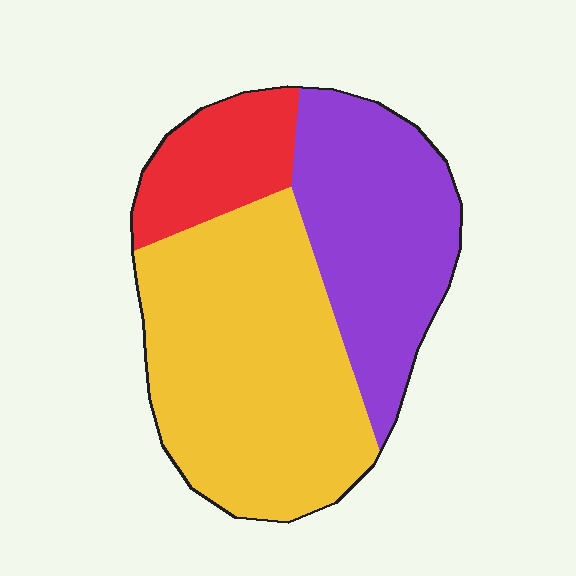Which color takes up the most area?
Yellow, at roughly 50%.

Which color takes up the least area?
Red, at roughly 15%.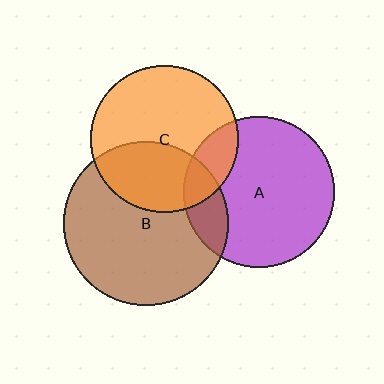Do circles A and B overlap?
Yes.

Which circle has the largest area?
Circle B (brown).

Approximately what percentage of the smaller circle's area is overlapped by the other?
Approximately 15%.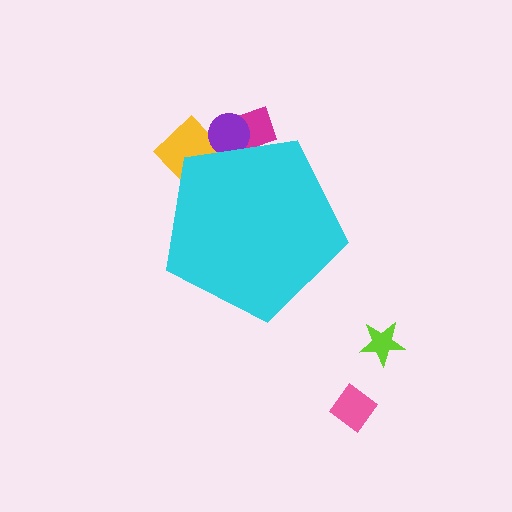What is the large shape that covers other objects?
A cyan pentagon.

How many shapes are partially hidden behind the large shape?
3 shapes are partially hidden.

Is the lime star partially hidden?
No, the lime star is fully visible.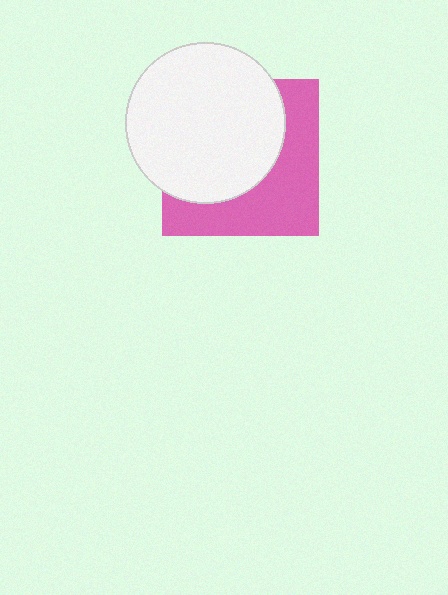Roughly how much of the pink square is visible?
A small part of it is visible (roughly 44%).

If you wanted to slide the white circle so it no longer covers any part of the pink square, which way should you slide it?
Slide it toward the upper-left — that is the most direct way to separate the two shapes.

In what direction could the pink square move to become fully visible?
The pink square could move toward the lower-right. That would shift it out from behind the white circle entirely.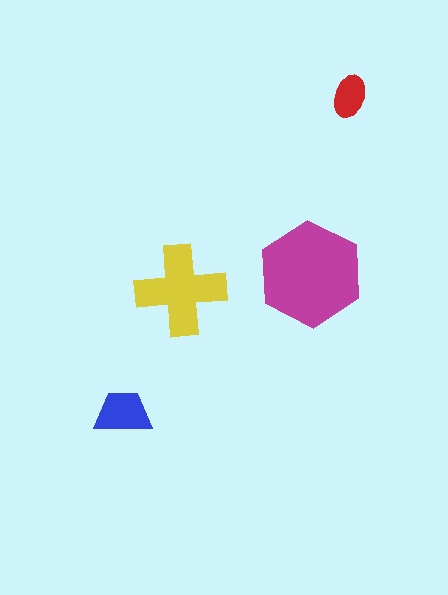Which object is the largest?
The magenta hexagon.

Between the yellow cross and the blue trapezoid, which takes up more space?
The yellow cross.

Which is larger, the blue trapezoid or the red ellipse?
The blue trapezoid.